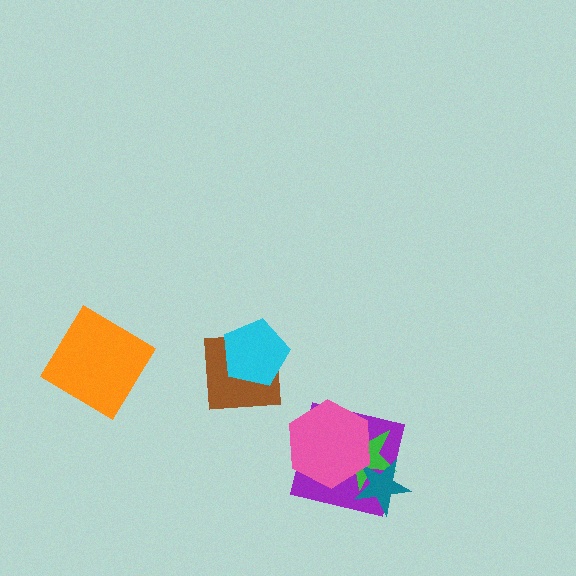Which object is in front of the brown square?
The cyan pentagon is in front of the brown square.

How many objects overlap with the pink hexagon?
3 objects overlap with the pink hexagon.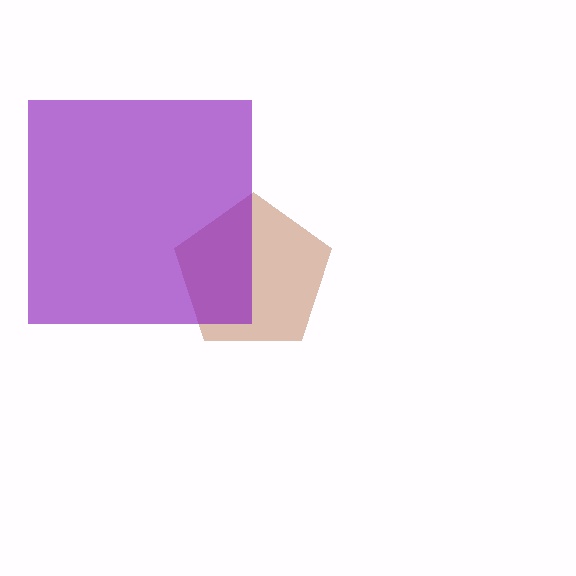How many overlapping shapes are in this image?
There are 2 overlapping shapes in the image.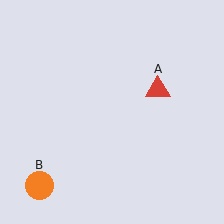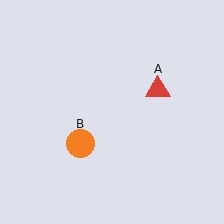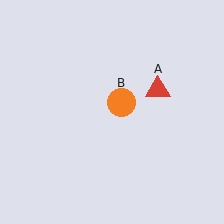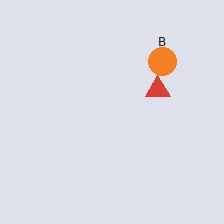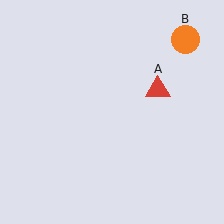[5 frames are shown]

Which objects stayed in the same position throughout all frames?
Red triangle (object A) remained stationary.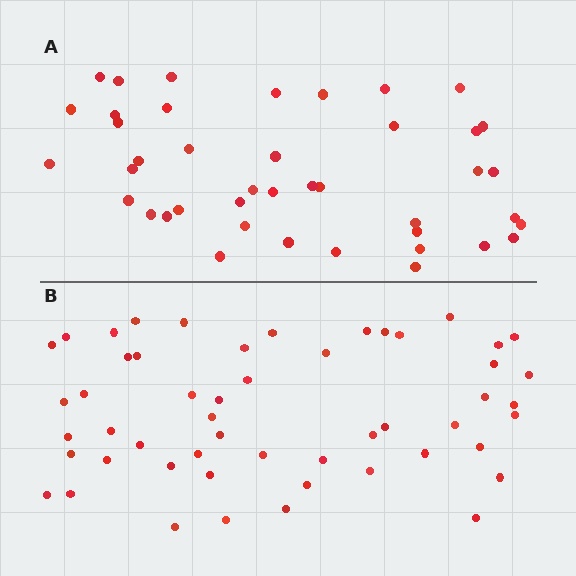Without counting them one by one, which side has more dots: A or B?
Region B (the bottom region) has more dots.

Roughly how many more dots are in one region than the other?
Region B has roughly 10 or so more dots than region A.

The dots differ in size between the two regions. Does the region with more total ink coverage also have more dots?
No. Region A has more total ink coverage because its dots are larger, but region B actually contains more individual dots. Total area can be misleading — the number of items is what matters here.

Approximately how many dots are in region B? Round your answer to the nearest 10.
About 50 dots. (The exact count is 52, which rounds to 50.)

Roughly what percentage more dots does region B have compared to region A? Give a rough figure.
About 25% more.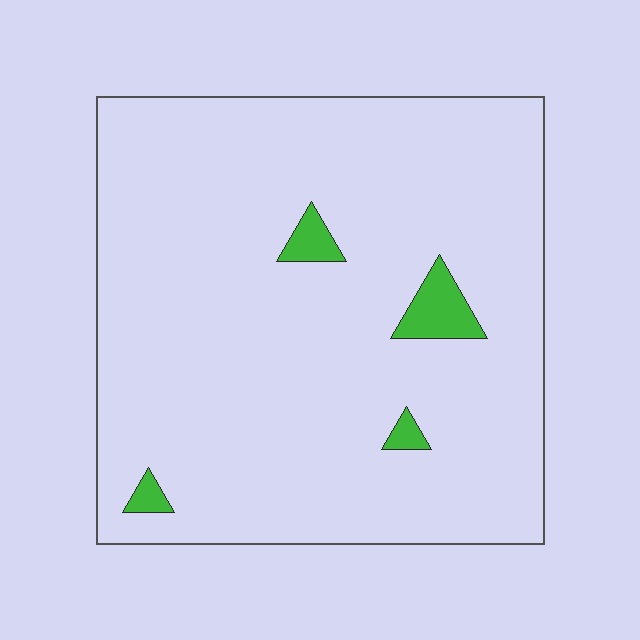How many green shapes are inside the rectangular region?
4.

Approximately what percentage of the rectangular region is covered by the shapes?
Approximately 5%.